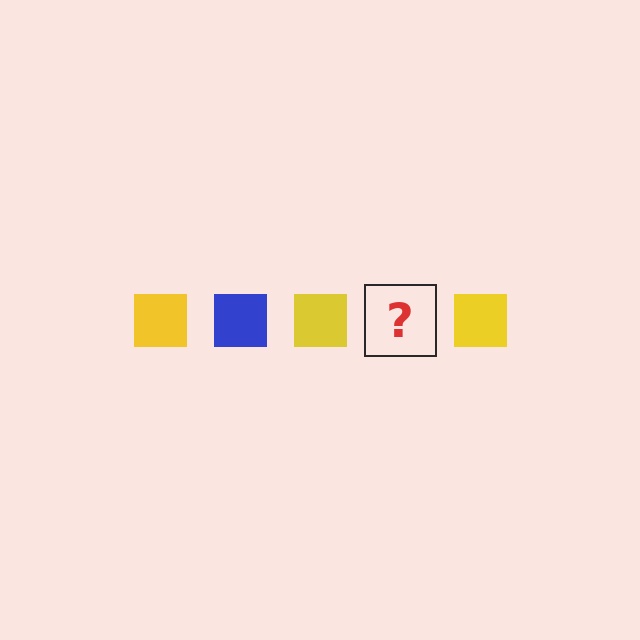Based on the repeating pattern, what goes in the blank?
The blank should be a blue square.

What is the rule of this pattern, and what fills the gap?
The rule is that the pattern cycles through yellow, blue squares. The gap should be filled with a blue square.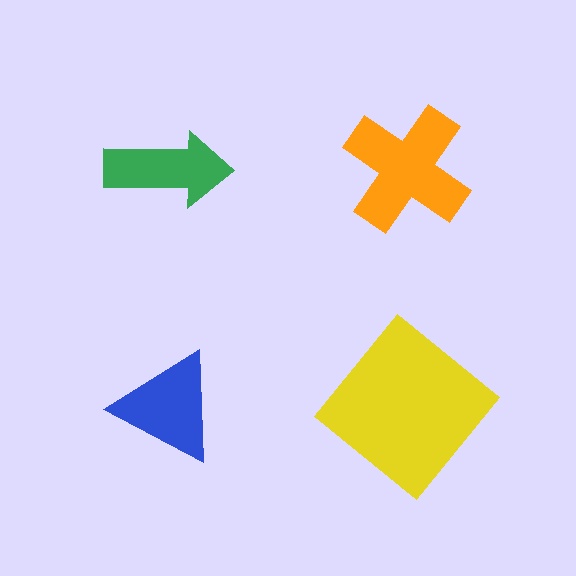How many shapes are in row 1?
2 shapes.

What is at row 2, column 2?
A yellow diamond.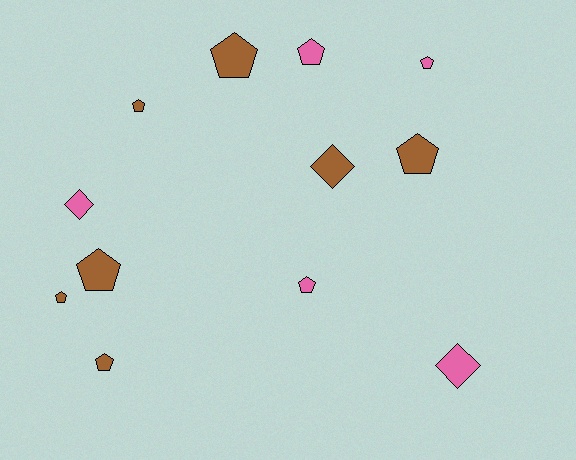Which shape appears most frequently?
Pentagon, with 9 objects.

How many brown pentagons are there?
There are 6 brown pentagons.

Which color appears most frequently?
Brown, with 7 objects.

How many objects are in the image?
There are 12 objects.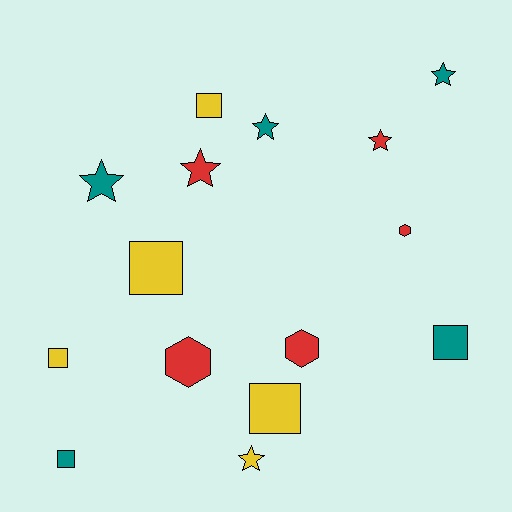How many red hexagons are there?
There are 3 red hexagons.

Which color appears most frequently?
Yellow, with 5 objects.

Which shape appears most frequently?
Star, with 6 objects.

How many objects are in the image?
There are 15 objects.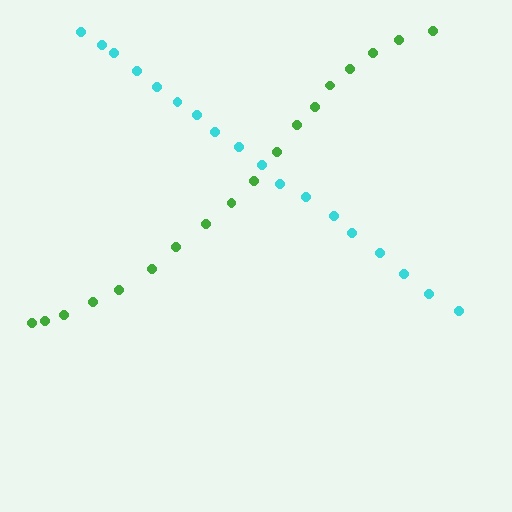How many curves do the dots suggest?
There are 2 distinct paths.